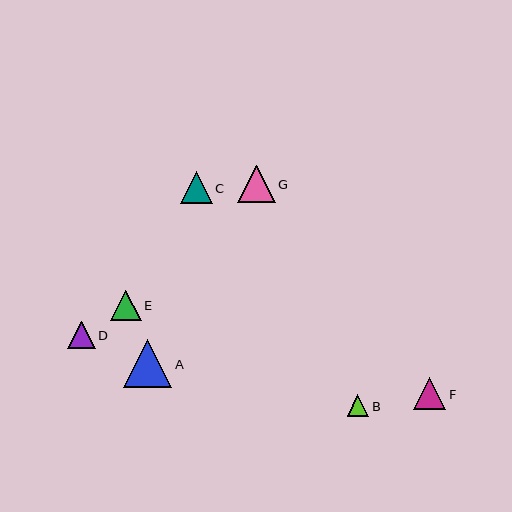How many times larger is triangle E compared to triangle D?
Triangle E is approximately 1.1 times the size of triangle D.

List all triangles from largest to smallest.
From largest to smallest: A, G, F, C, E, D, B.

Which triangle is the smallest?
Triangle B is the smallest with a size of approximately 22 pixels.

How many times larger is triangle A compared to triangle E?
Triangle A is approximately 1.6 times the size of triangle E.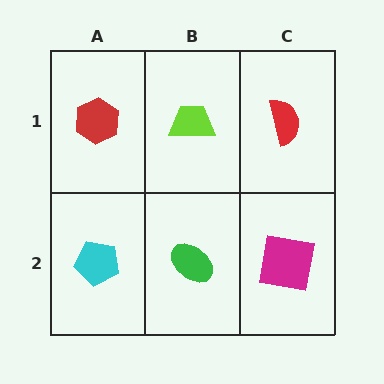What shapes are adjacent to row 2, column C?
A red semicircle (row 1, column C), a green ellipse (row 2, column B).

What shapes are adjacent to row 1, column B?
A green ellipse (row 2, column B), a red hexagon (row 1, column A), a red semicircle (row 1, column C).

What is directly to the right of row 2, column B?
A magenta square.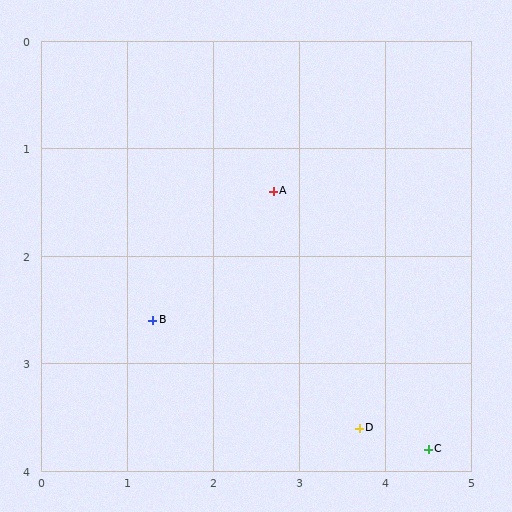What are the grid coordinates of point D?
Point D is at approximately (3.7, 3.6).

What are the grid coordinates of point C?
Point C is at approximately (4.5, 3.8).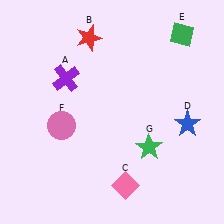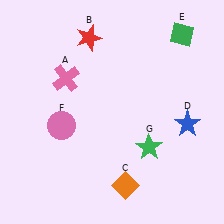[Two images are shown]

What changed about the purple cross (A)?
In Image 1, A is purple. In Image 2, it changed to pink.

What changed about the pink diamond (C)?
In Image 1, C is pink. In Image 2, it changed to orange.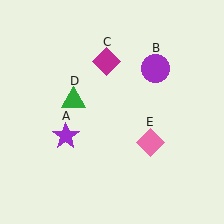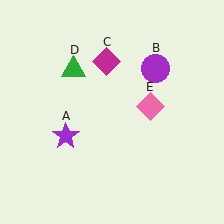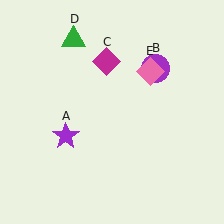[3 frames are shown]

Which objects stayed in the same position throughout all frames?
Purple star (object A) and purple circle (object B) and magenta diamond (object C) remained stationary.